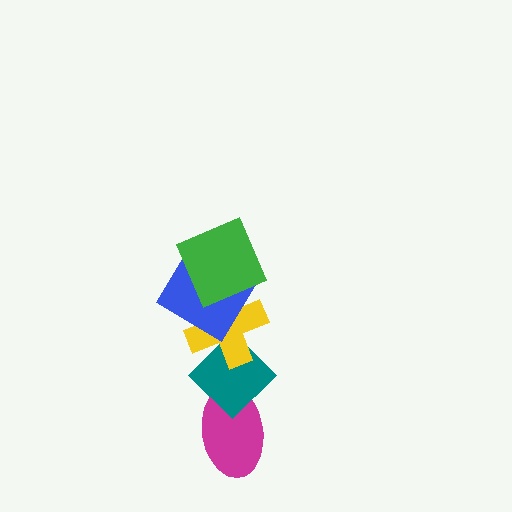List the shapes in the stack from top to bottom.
From top to bottom: the green square, the blue diamond, the yellow cross, the teal diamond, the magenta ellipse.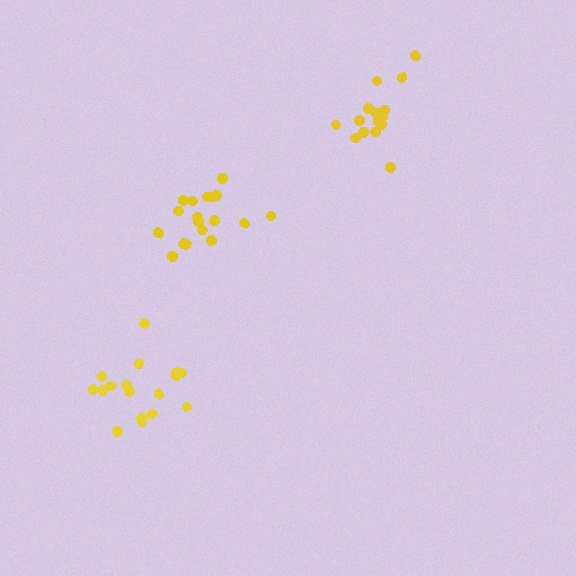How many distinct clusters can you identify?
There are 3 distinct clusters.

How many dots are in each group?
Group 1: 18 dots, Group 2: 17 dots, Group 3: 15 dots (50 total).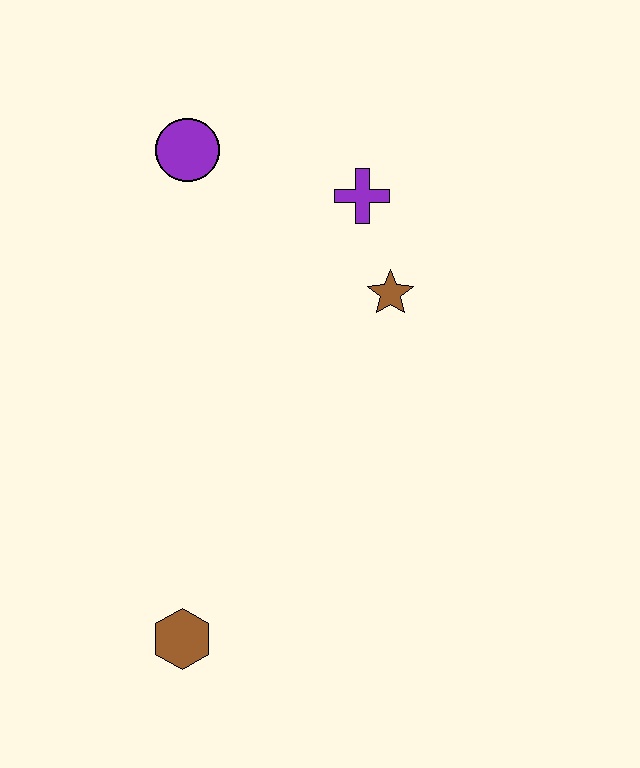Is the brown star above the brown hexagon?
Yes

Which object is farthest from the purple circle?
The brown hexagon is farthest from the purple circle.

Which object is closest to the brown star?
The purple cross is closest to the brown star.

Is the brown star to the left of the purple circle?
No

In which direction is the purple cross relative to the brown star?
The purple cross is above the brown star.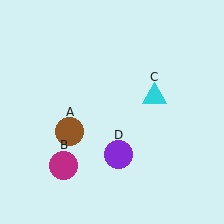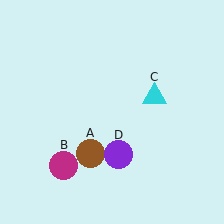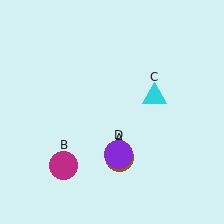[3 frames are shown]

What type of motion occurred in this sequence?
The brown circle (object A) rotated counterclockwise around the center of the scene.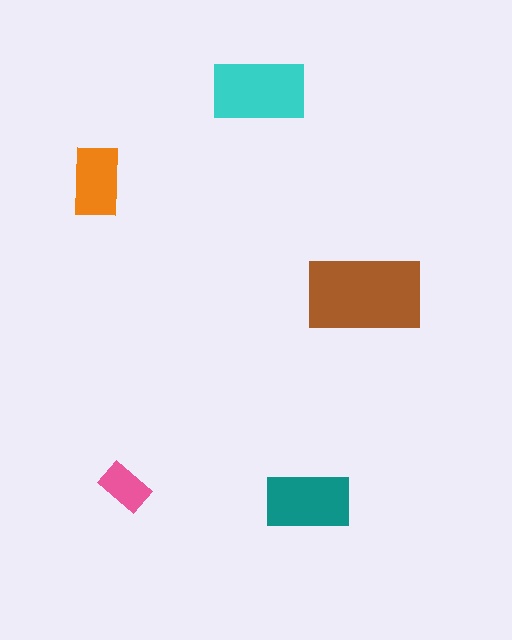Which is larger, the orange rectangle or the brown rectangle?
The brown one.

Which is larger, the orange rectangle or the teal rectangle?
The teal one.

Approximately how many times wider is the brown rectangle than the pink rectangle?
About 2.5 times wider.